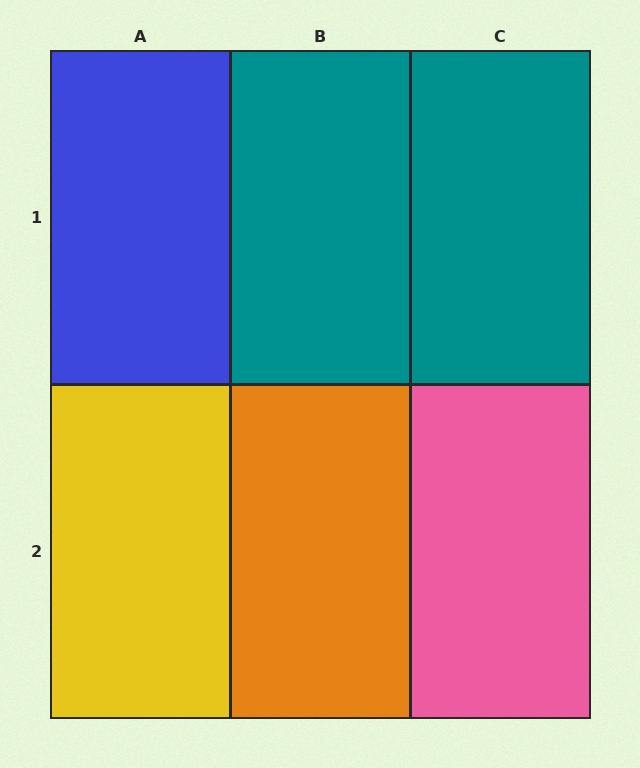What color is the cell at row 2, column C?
Pink.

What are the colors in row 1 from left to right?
Blue, teal, teal.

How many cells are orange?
1 cell is orange.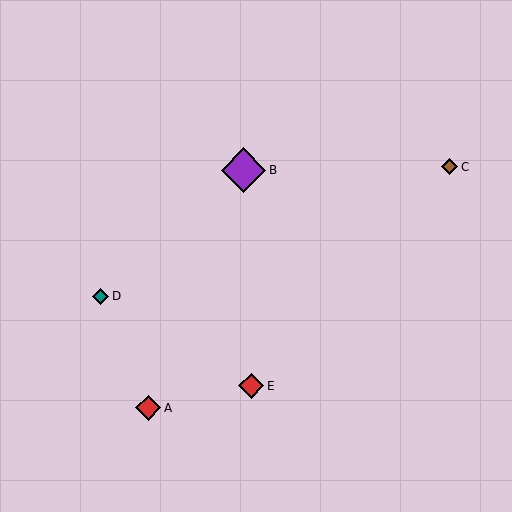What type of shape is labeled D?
Shape D is a teal diamond.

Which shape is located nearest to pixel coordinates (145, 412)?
The red diamond (labeled A) at (148, 408) is nearest to that location.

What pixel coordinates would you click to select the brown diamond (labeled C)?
Click at (449, 167) to select the brown diamond C.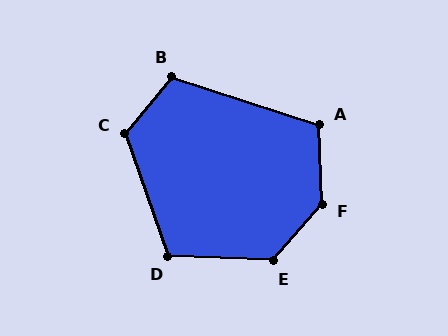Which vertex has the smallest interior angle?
A, at approximately 110 degrees.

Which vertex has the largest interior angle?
F, at approximately 137 degrees.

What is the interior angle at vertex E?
Approximately 129 degrees (obtuse).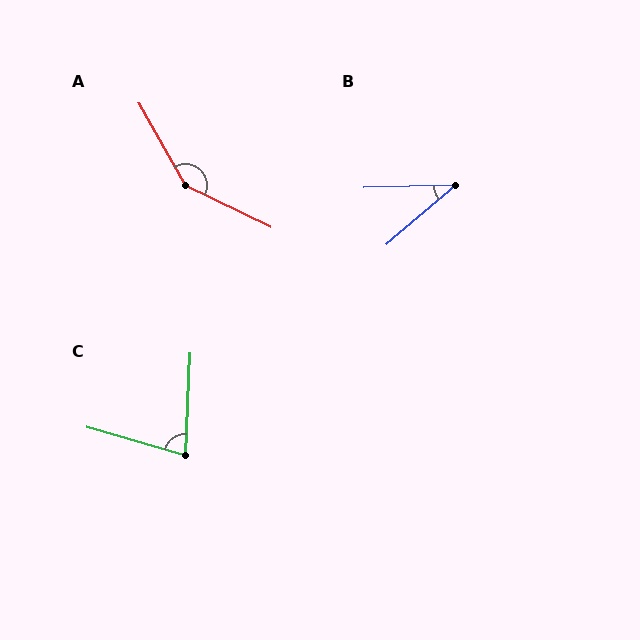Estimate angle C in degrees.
Approximately 76 degrees.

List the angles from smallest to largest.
B (39°), C (76°), A (146°).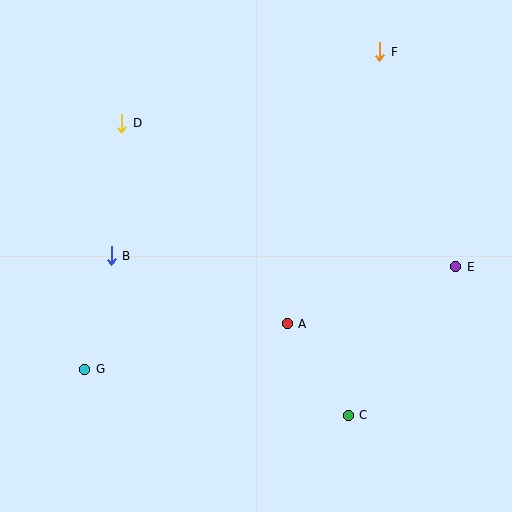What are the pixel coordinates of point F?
Point F is at (380, 52).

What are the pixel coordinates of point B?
Point B is at (111, 256).